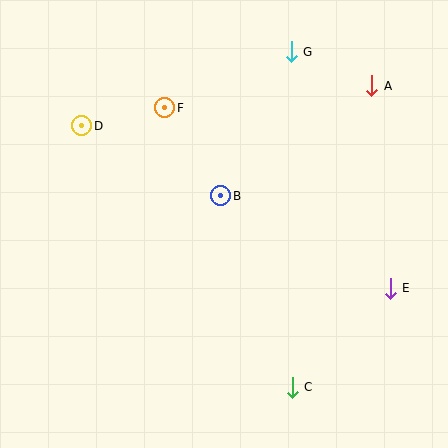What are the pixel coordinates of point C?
Point C is at (292, 387).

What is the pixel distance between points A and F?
The distance between A and F is 208 pixels.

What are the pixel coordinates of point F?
Point F is at (165, 108).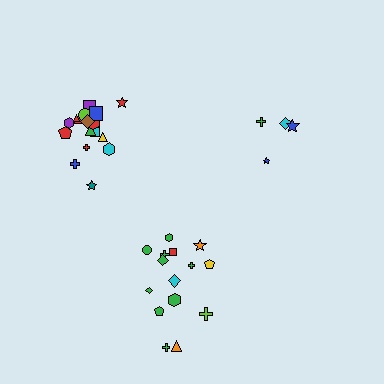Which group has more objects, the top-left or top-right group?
The top-left group.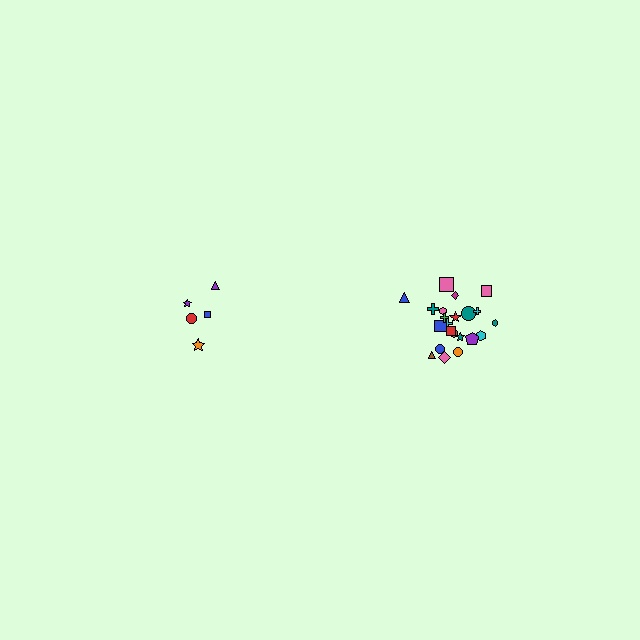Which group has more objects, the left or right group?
The right group.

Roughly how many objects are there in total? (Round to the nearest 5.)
Roughly 25 objects in total.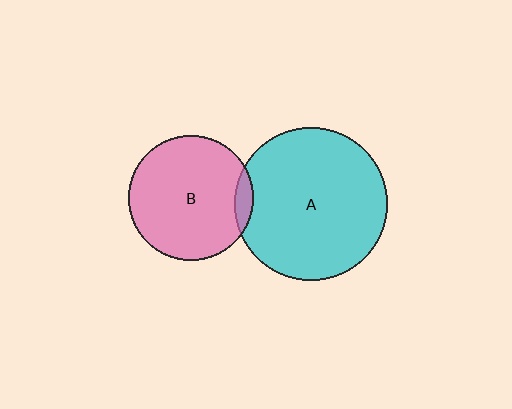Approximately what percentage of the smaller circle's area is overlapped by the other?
Approximately 5%.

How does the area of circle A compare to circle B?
Approximately 1.5 times.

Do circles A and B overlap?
Yes.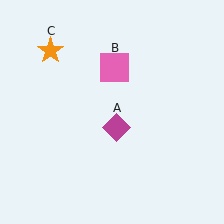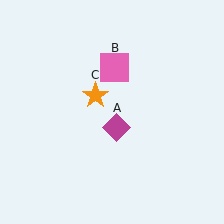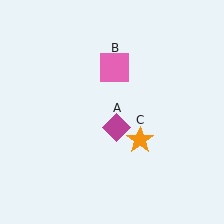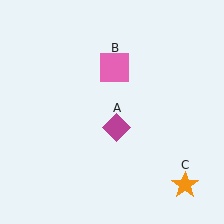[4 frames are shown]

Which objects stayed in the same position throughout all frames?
Magenta diamond (object A) and pink square (object B) remained stationary.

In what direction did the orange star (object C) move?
The orange star (object C) moved down and to the right.